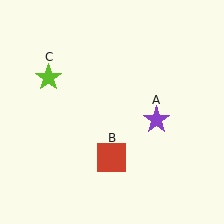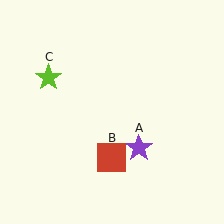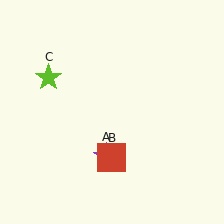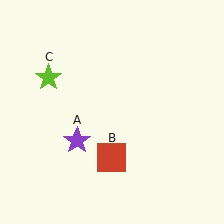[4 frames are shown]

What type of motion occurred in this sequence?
The purple star (object A) rotated clockwise around the center of the scene.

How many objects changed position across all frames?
1 object changed position: purple star (object A).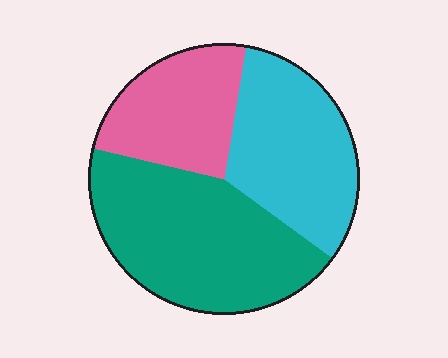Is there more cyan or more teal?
Teal.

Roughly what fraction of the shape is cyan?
Cyan takes up about one third (1/3) of the shape.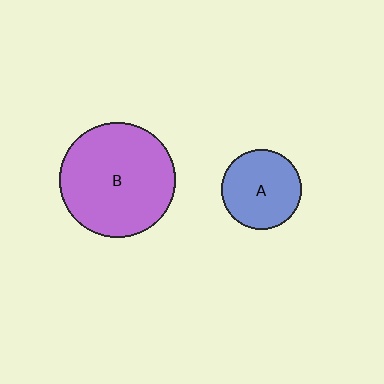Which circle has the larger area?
Circle B (purple).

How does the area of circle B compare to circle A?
Approximately 2.1 times.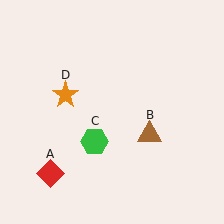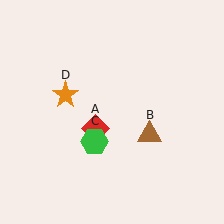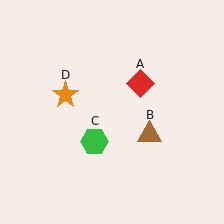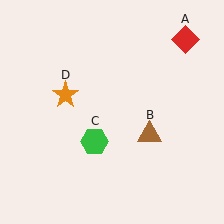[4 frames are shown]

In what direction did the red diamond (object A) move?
The red diamond (object A) moved up and to the right.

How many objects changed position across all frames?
1 object changed position: red diamond (object A).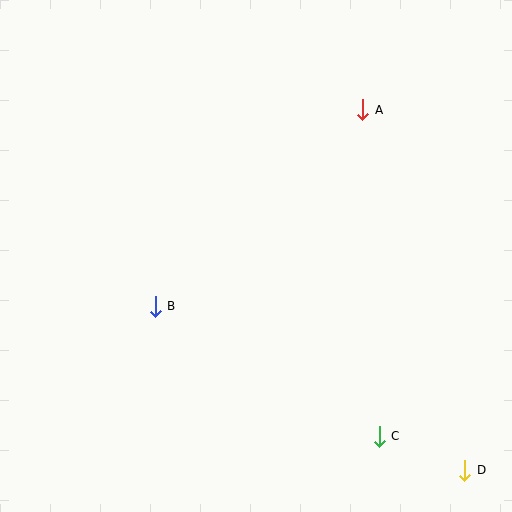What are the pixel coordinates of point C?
Point C is at (379, 436).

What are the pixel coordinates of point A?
Point A is at (363, 110).